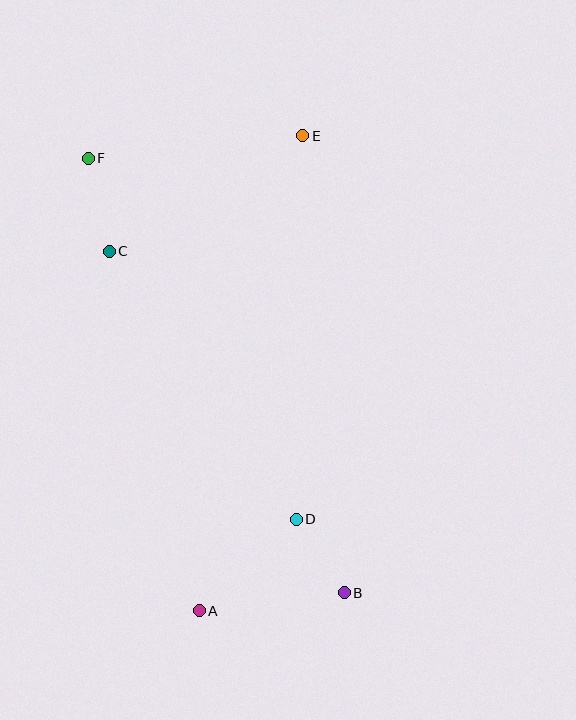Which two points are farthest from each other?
Points B and F are farthest from each other.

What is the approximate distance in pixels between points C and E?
The distance between C and E is approximately 225 pixels.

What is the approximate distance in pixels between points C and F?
The distance between C and F is approximately 95 pixels.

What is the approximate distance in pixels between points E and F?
The distance between E and F is approximately 215 pixels.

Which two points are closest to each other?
Points B and D are closest to each other.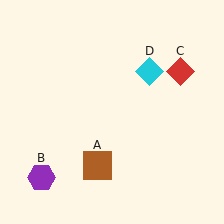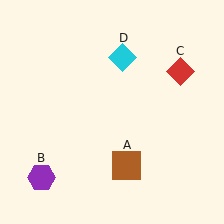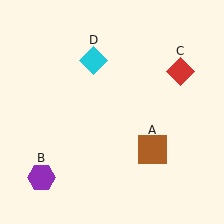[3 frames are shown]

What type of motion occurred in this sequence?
The brown square (object A), cyan diamond (object D) rotated counterclockwise around the center of the scene.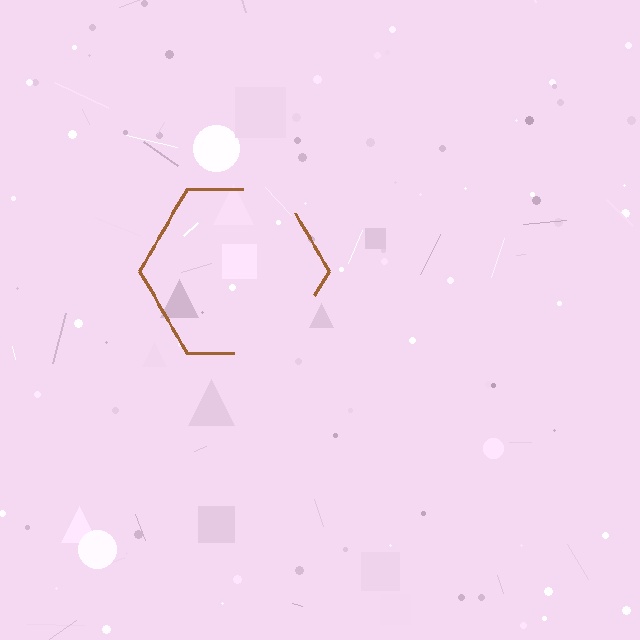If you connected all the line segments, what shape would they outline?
They would outline a hexagon.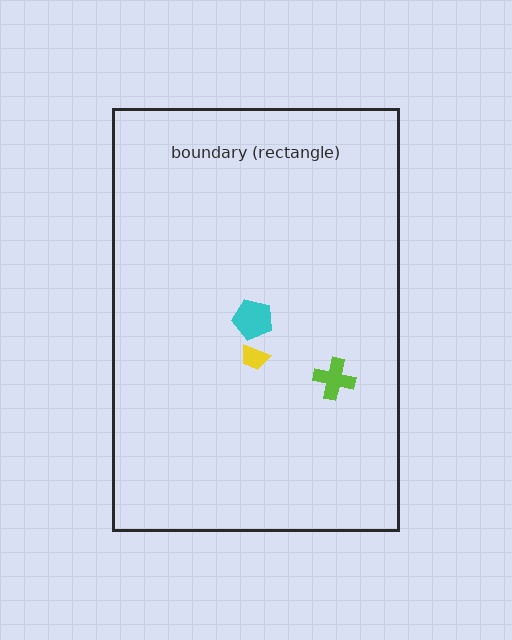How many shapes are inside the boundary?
3 inside, 0 outside.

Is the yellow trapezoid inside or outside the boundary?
Inside.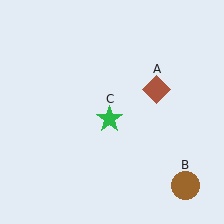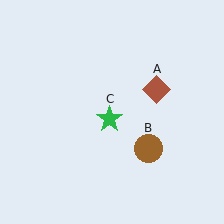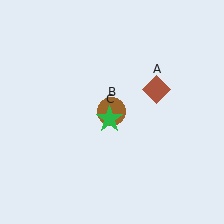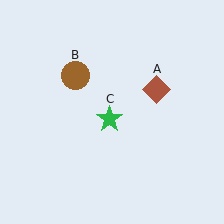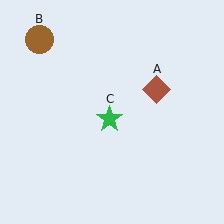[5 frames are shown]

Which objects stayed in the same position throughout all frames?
Brown diamond (object A) and green star (object C) remained stationary.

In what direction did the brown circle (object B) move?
The brown circle (object B) moved up and to the left.